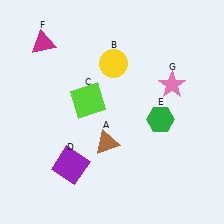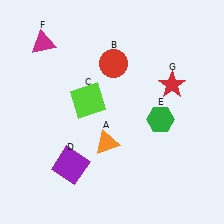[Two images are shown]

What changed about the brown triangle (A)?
In Image 1, A is brown. In Image 2, it changed to orange.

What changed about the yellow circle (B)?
In Image 1, B is yellow. In Image 2, it changed to red.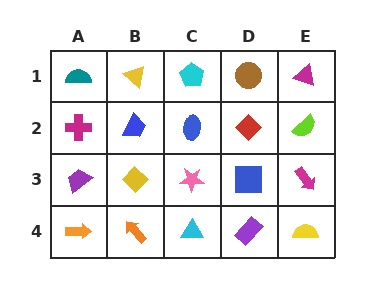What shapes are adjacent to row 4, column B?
A yellow diamond (row 3, column B), an orange arrow (row 4, column A), a cyan triangle (row 4, column C).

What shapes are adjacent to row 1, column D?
A red diamond (row 2, column D), a cyan pentagon (row 1, column C), a magenta triangle (row 1, column E).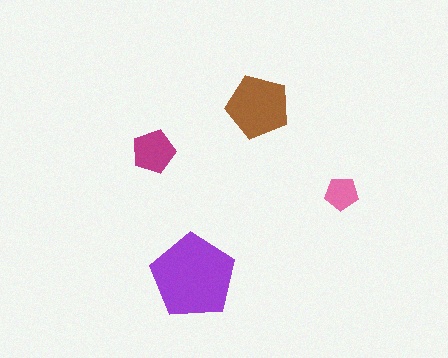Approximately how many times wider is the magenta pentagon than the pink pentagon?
About 1.5 times wider.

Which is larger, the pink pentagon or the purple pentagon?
The purple one.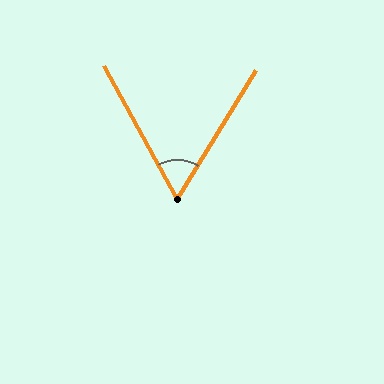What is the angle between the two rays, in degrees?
Approximately 60 degrees.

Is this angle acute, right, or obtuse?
It is acute.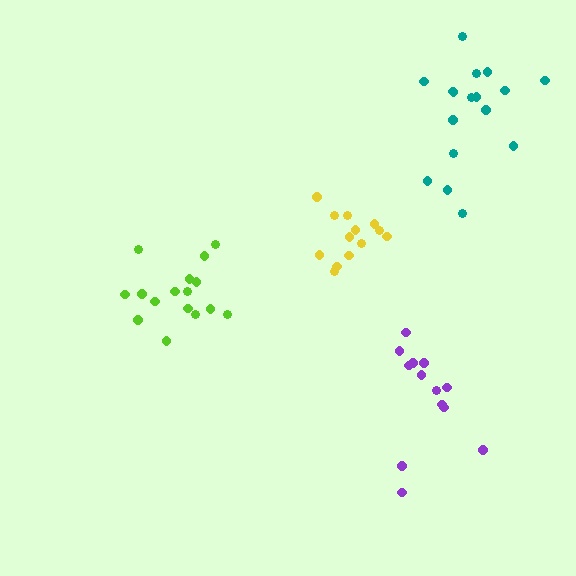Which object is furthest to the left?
The lime cluster is leftmost.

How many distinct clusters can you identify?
There are 4 distinct clusters.